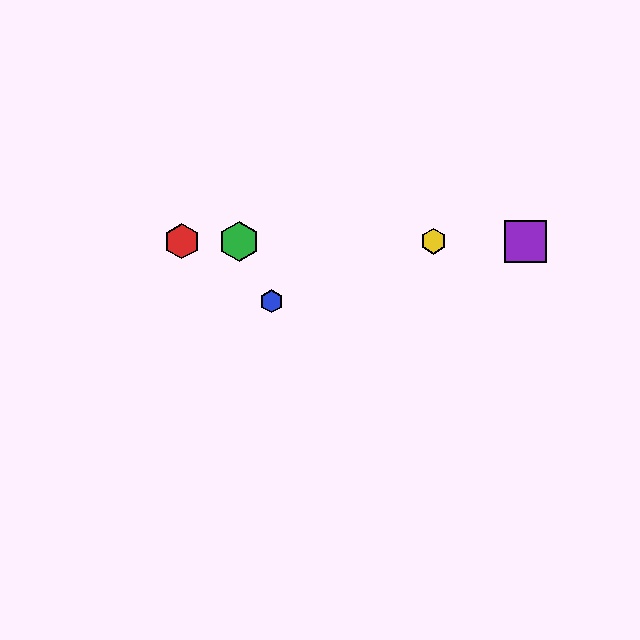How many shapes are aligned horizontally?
4 shapes (the red hexagon, the green hexagon, the yellow hexagon, the purple square) are aligned horizontally.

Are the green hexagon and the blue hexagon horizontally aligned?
No, the green hexagon is at y≈241 and the blue hexagon is at y≈301.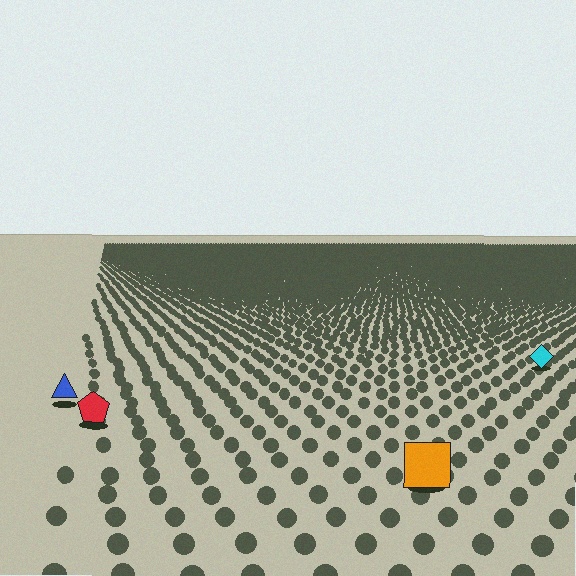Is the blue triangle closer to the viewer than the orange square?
No. The orange square is closer — you can tell from the texture gradient: the ground texture is coarser near it.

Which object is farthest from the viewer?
The cyan diamond is farthest from the viewer. It appears smaller and the ground texture around it is denser.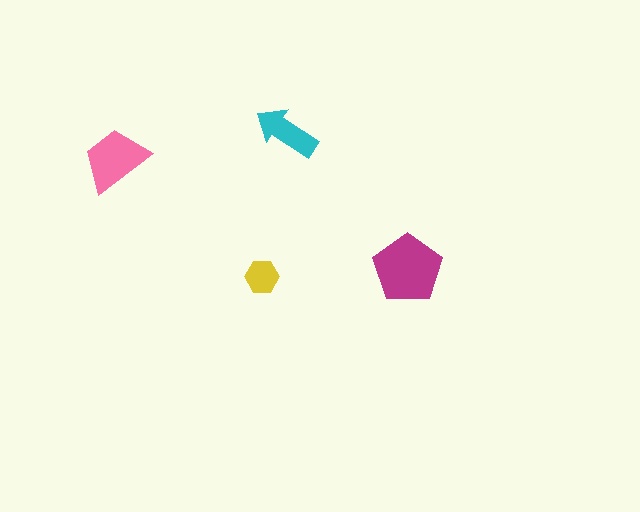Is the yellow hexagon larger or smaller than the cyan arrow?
Smaller.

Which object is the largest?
The magenta pentagon.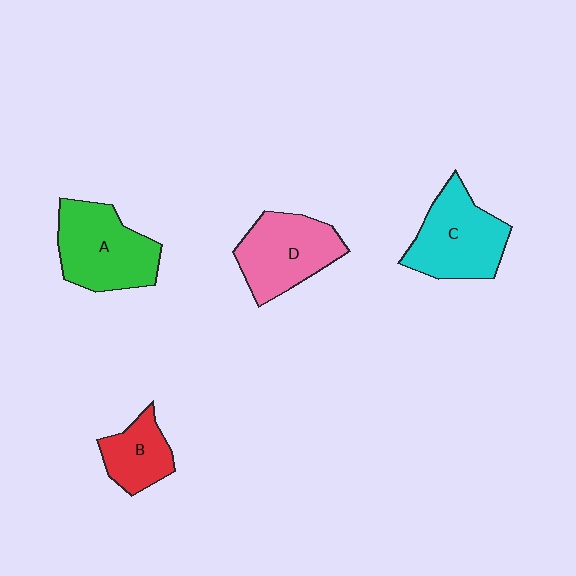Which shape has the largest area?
Shape A (green).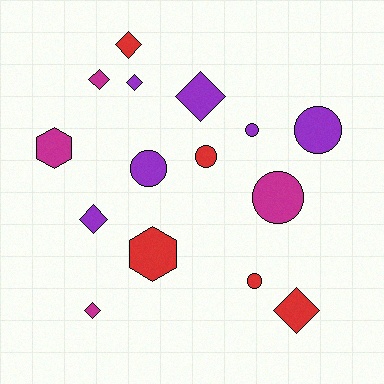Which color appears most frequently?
Purple, with 6 objects.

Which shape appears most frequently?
Diamond, with 7 objects.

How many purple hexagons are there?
There are no purple hexagons.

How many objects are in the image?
There are 15 objects.